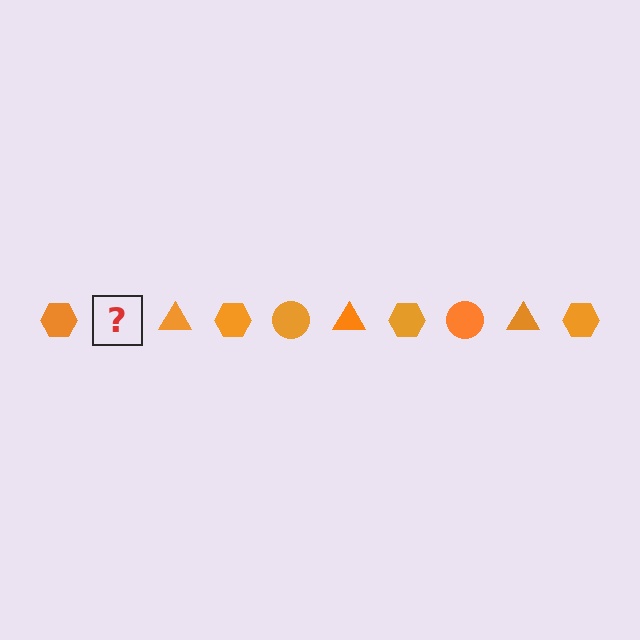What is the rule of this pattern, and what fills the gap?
The rule is that the pattern cycles through hexagon, circle, triangle shapes in orange. The gap should be filled with an orange circle.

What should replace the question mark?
The question mark should be replaced with an orange circle.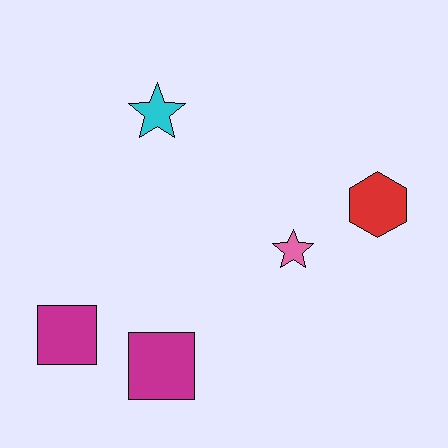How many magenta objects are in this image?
There are 2 magenta objects.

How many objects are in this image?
There are 5 objects.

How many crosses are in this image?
There are no crosses.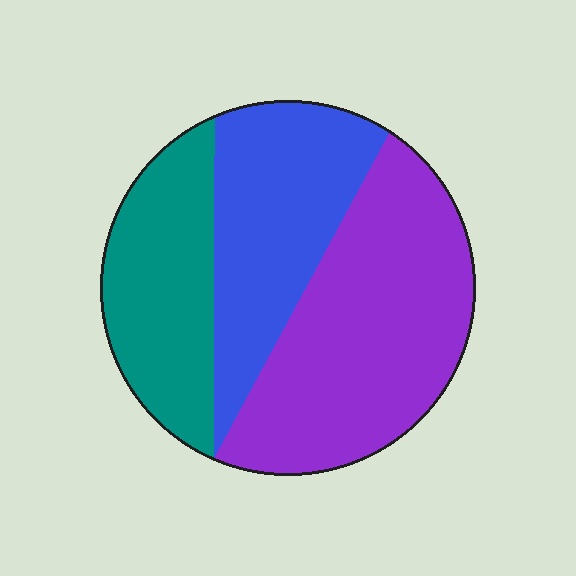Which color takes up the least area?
Teal, at roughly 25%.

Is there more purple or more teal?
Purple.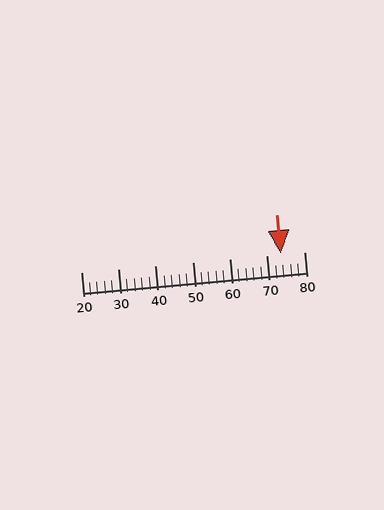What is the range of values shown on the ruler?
The ruler shows values from 20 to 80.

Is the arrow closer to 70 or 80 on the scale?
The arrow is closer to 70.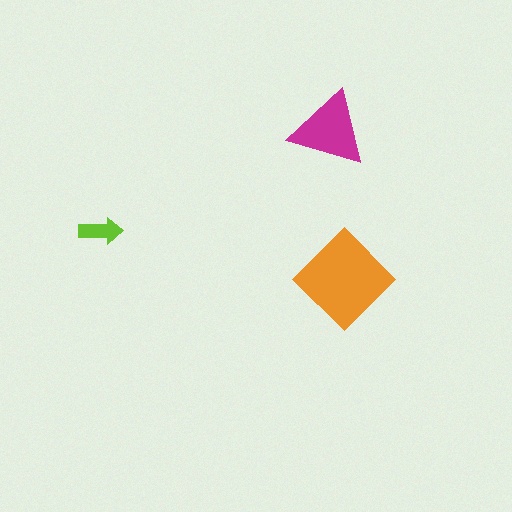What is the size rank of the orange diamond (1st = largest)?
1st.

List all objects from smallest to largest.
The lime arrow, the magenta triangle, the orange diamond.